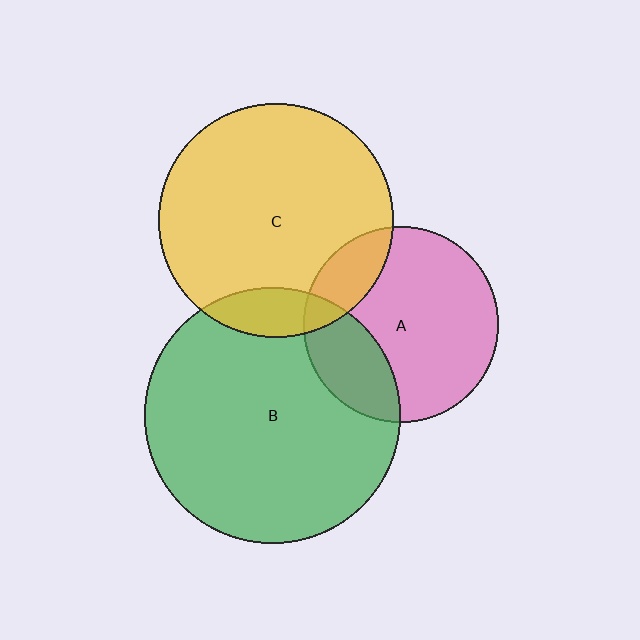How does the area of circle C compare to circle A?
Approximately 1.4 times.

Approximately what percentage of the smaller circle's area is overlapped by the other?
Approximately 25%.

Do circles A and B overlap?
Yes.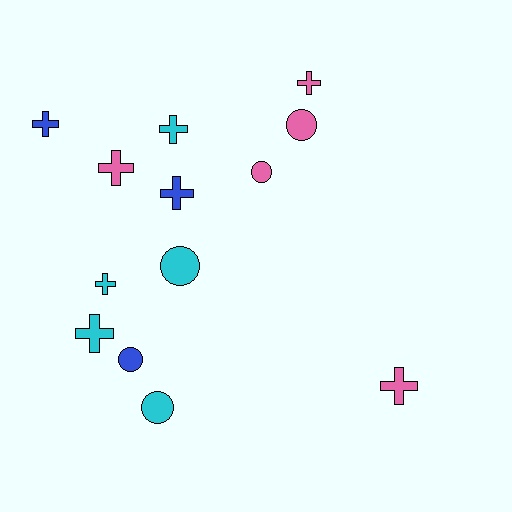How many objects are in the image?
There are 13 objects.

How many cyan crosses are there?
There are 3 cyan crosses.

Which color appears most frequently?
Cyan, with 5 objects.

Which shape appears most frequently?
Cross, with 8 objects.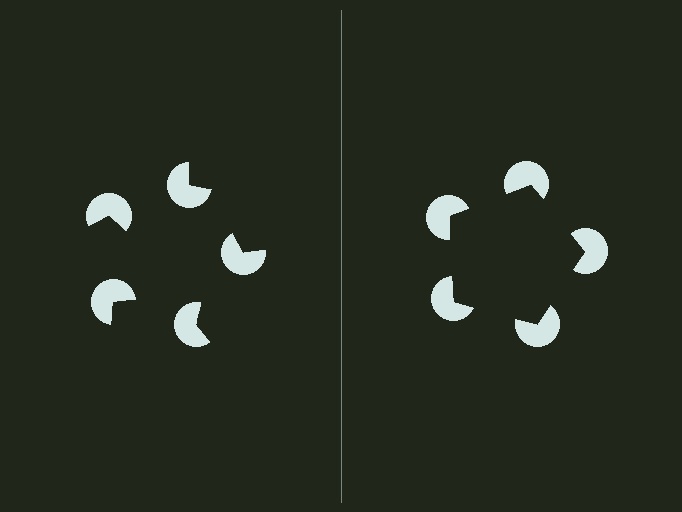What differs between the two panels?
The pac-man discs are positioned identically on both sides; only the wedge orientations differ. On the right they align to a pentagon; on the left they are misaligned.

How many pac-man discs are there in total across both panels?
10 — 5 on each side.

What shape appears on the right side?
An illusory pentagon.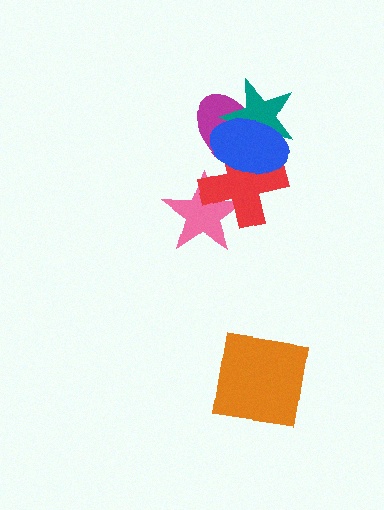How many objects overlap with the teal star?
3 objects overlap with the teal star.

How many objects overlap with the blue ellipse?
3 objects overlap with the blue ellipse.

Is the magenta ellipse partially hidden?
Yes, it is partially covered by another shape.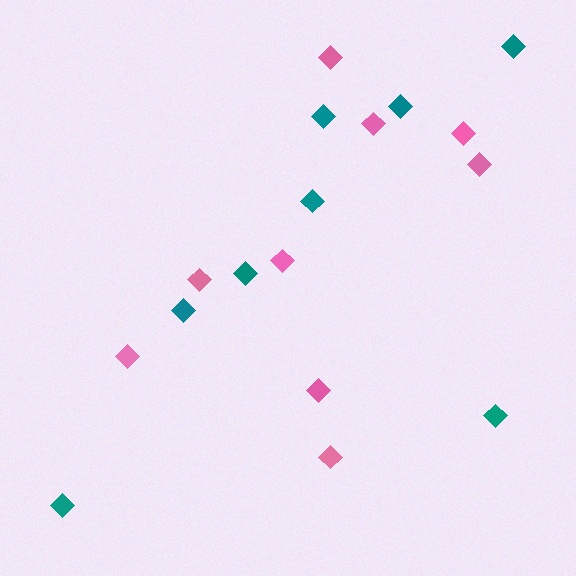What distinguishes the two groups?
There are 2 groups: one group of pink diamonds (9) and one group of teal diamonds (8).